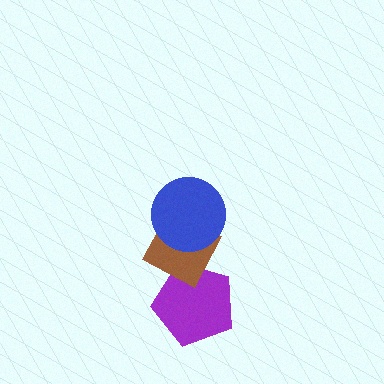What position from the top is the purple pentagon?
The purple pentagon is 3rd from the top.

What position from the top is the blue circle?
The blue circle is 1st from the top.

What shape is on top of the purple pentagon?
The brown diamond is on top of the purple pentagon.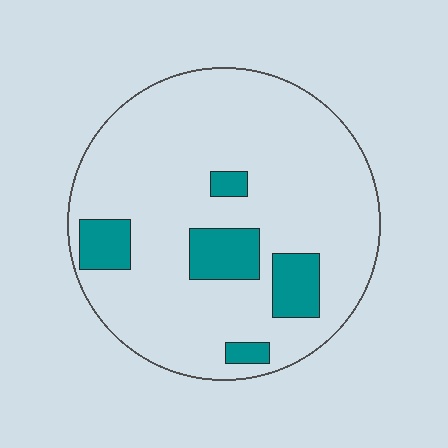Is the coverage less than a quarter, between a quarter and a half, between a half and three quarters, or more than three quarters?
Less than a quarter.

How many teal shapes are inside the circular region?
5.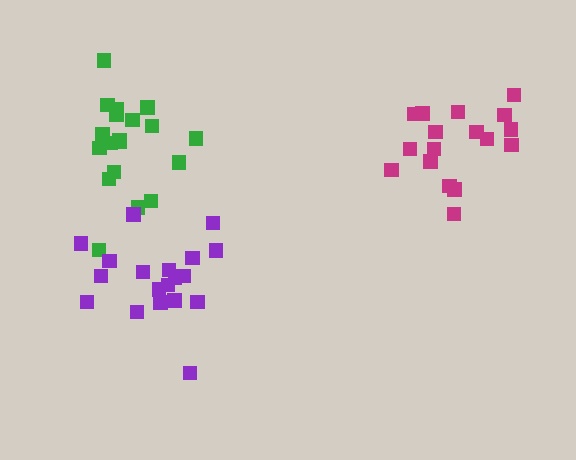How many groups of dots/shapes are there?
There are 3 groups.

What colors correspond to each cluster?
The clusters are colored: magenta, green, purple.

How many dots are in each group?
Group 1: 17 dots, Group 2: 19 dots, Group 3: 19 dots (55 total).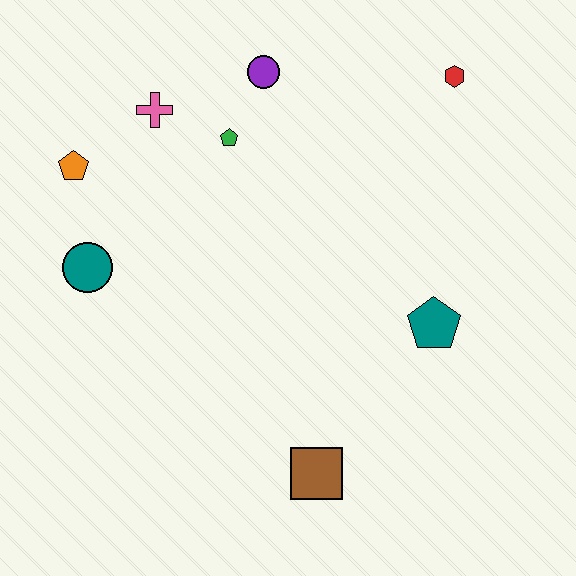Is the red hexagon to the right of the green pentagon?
Yes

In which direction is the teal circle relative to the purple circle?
The teal circle is below the purple circle.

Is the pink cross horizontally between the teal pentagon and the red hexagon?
No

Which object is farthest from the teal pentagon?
The orange pentagon is farthest from the teal pentagon.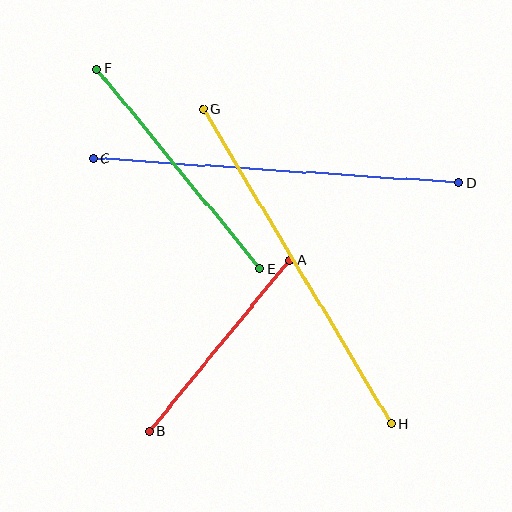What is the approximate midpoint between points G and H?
The midpoint is at approximately (297, 266) pixels.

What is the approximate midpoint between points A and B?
The midpoint is at approximately (219, 346) pixels.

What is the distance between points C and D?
The distance is approximately 366 pixels.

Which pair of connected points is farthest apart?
Points C and D are farthest apart.